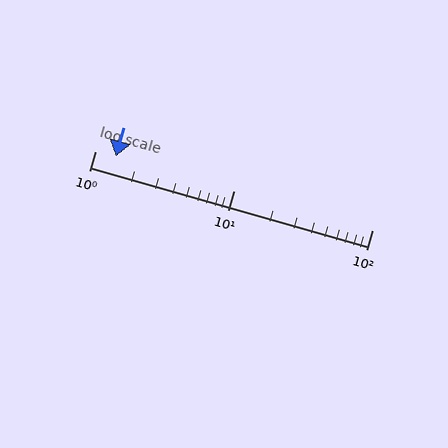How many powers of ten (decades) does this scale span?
The scale spans 2 decades, from 1 to 100.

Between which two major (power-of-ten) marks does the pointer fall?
The pointer is between 1 and 10.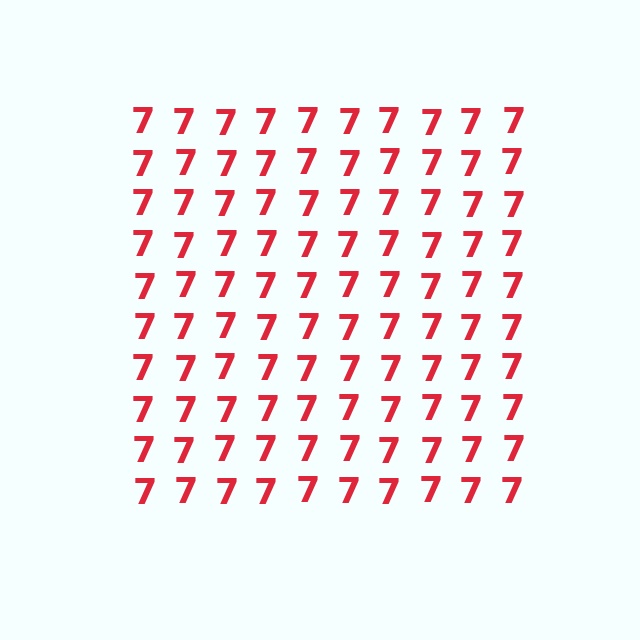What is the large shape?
The large shape is a square.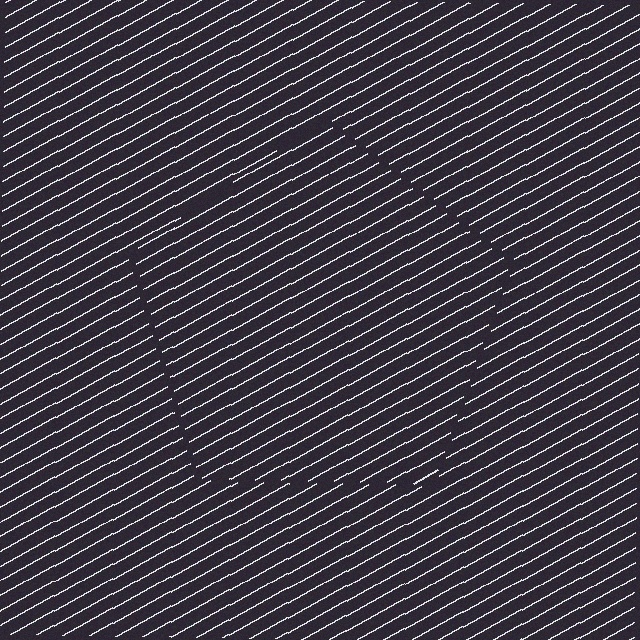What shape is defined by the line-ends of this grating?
An illusory pentagon. The interior of the shape contains the same grating, shifted by half a period — the contour is defined by the phase discontinuity where line-ends from the inner and outer gratings abut.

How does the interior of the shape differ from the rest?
The interior of the shape contains the same grating, shifted by half a period — the contour is defined by the phase discontinuity where line-ends from the inner and outer gratings abut.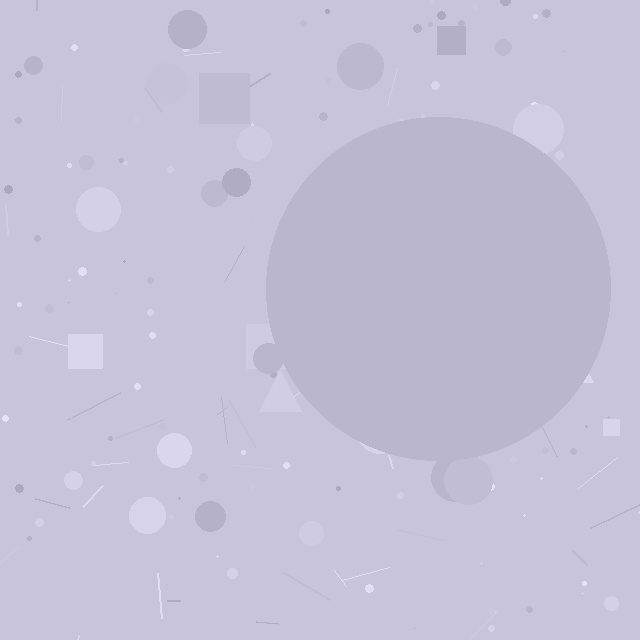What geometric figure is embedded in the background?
A circle is embedded in the background.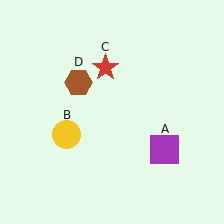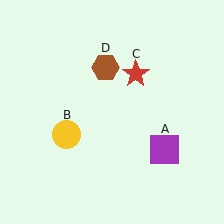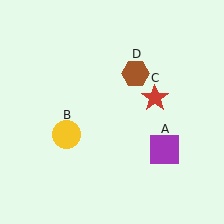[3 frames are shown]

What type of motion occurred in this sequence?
The red star (object C), brown hexagon (object D) rotated clockwise around the center of the scene.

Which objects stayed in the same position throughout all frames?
Purple square (object A) and yellow circle (object B) remained stationary.